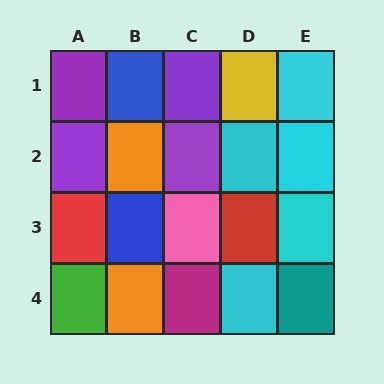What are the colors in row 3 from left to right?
Red, blue, pink, red, cyan.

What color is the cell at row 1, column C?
Purple.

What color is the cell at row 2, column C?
Purple.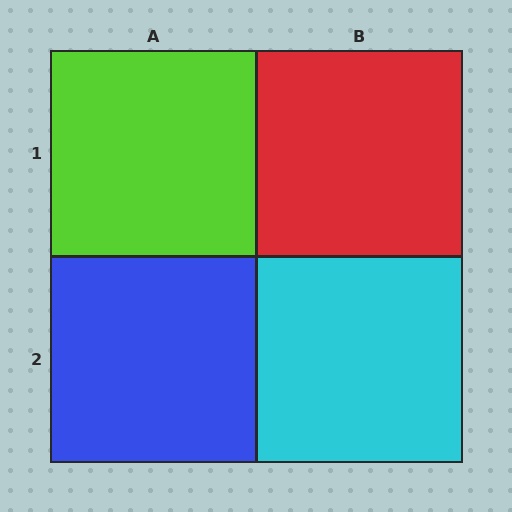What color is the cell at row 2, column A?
Blue.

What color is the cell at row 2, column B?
Cyan.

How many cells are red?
1 cell is red.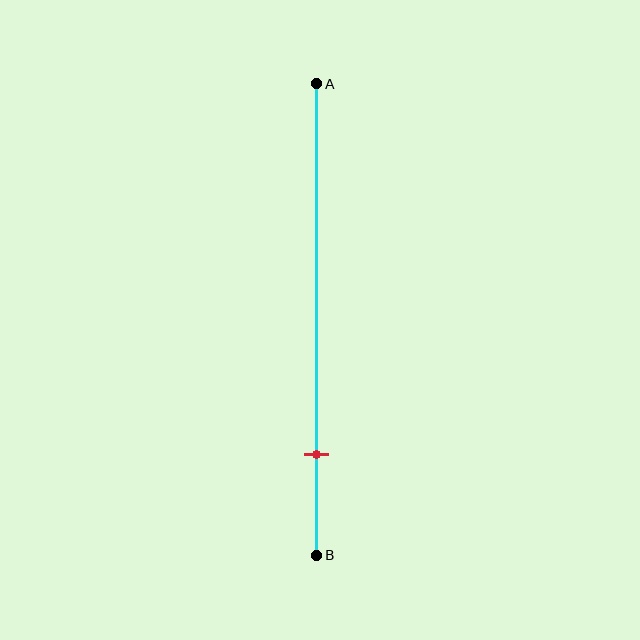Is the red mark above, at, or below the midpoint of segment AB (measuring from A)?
The red mark is below the midpoint of segment AB.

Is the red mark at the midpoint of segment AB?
No, the mark is at about 80% from A, not at the 50% midpoint.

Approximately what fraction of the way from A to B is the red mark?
The red mark is approximately 80% of the way from A to B.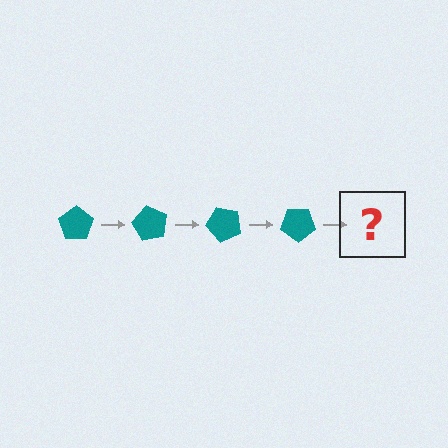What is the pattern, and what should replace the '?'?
The pattern is that the pentagon rotates 60 degrees each step. The '?' should be a teal pentagon rotated 240 degrees.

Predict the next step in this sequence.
The next step is a teal pentagon rotated 240 degrees.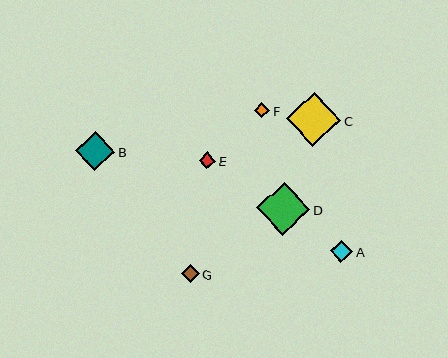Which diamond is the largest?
Diamond C is the largest with a size of approximately 54 pixels.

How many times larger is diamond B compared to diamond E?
Diamond B is approximately 2.4 times the size of diamond E.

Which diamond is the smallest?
Diamond F is the smallest with a size of approximately 15 pixels.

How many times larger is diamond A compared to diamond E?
Diamond A is approximately 1.3 times the size of diamond E.